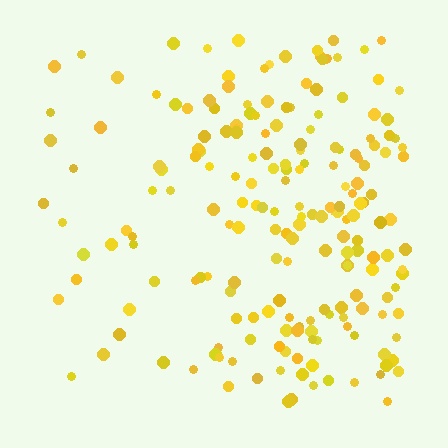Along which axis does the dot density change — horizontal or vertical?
Horizontal.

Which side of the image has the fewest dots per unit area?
The left.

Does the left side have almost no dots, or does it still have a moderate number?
Still a moderate number, just noticeably fewer than the right.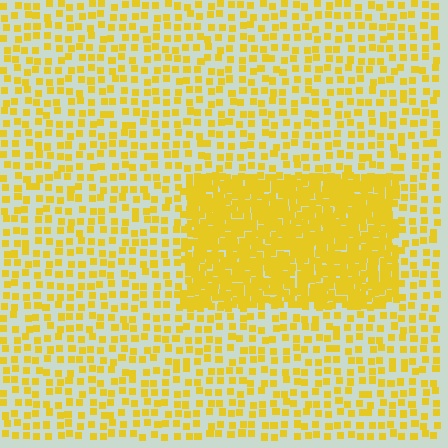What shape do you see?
I see a rectangle.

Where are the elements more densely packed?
The elements are more densely packed inside the rectangle boundary.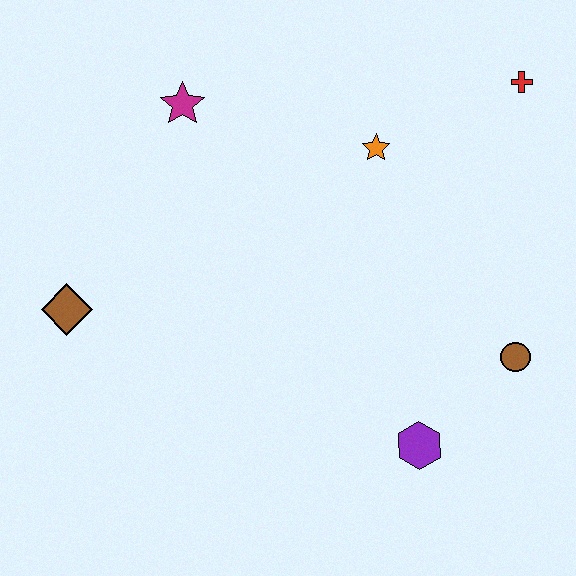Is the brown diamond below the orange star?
Yes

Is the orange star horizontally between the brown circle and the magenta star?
Yes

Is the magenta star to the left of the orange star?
Yes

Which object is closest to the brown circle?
The purple hexagon is closest to the brown circle.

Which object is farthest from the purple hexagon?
The magenta star is farthest from the purple hexagon.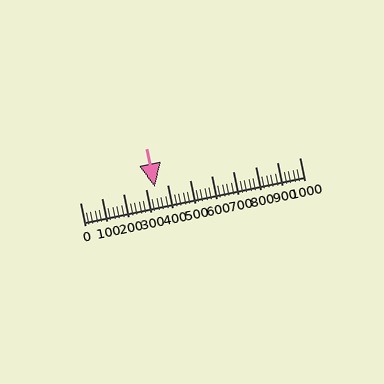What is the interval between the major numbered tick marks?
The major tick marks are spaced 100 units apart.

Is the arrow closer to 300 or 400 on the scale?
The arrow is closer to 300.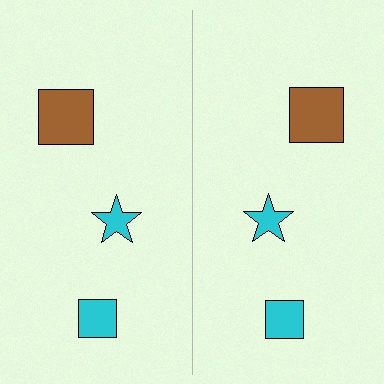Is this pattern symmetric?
Yes, this pattern has bilateral (reflection) symmetry.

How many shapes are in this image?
There are 6 shapes in this image.